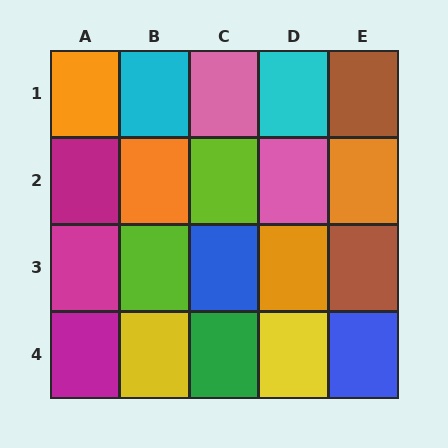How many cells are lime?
2 cells are lime.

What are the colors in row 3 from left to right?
Magenta, lime, blue, orange, brown.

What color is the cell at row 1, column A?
Orange.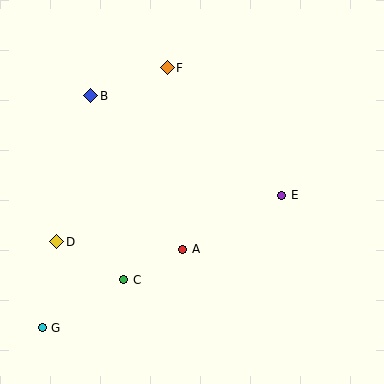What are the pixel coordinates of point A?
Point A is at (183, 249).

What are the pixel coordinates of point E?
Point E is at (282, 195).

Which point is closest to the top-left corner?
Point B is closest to the top-left corner.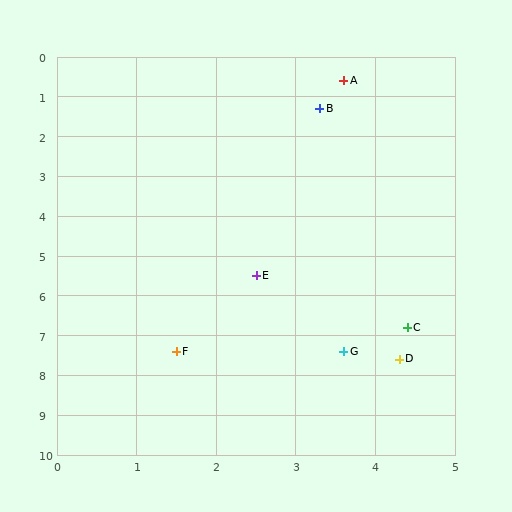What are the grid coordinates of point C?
Point C is at approximately (4.4, 6.8).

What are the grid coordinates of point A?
Point A is at approximately (3.6, 0.6).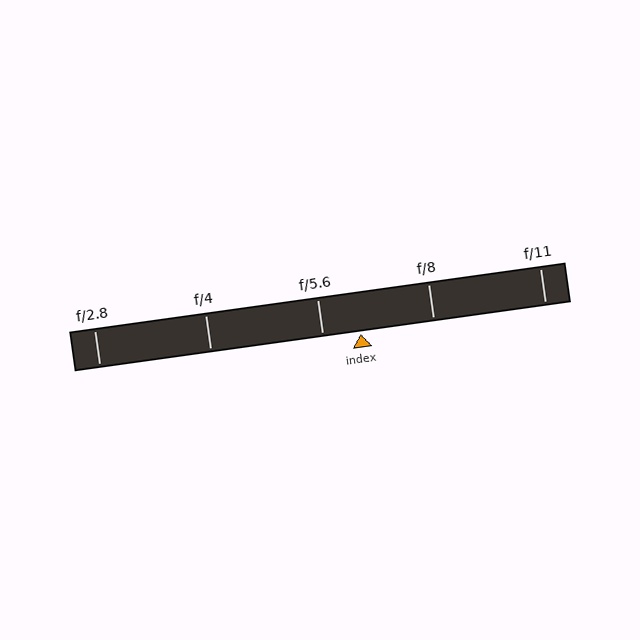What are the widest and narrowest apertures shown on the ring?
The widest aperture shown is f/2.8 and the narrowest is f/11.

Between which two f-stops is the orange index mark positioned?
The index mark is between f/5.6 and f/8.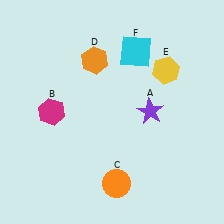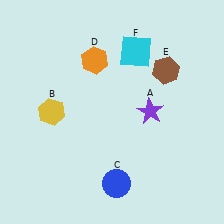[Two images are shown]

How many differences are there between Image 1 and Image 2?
There are 3 differences between the two images.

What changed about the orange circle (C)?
In Image 1, C is orange. In Image 2, it changed to blue.